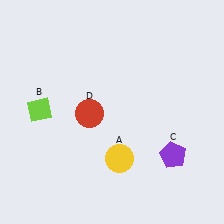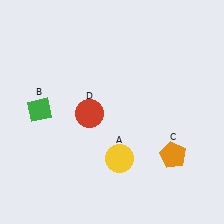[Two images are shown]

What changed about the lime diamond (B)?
In Image 1, B is lime. In Image 2, it changed to green.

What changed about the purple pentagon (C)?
In Image 1, C is purple. In Image 2, it changed to orange.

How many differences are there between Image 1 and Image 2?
There are 2 differences between the two images.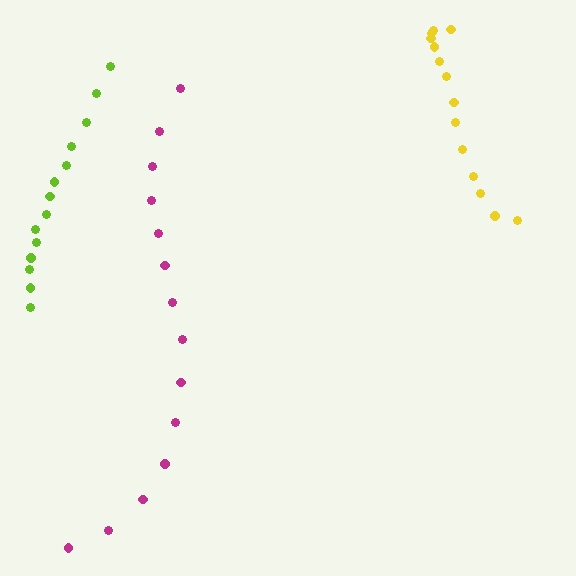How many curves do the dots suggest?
There are 3 distinct paths.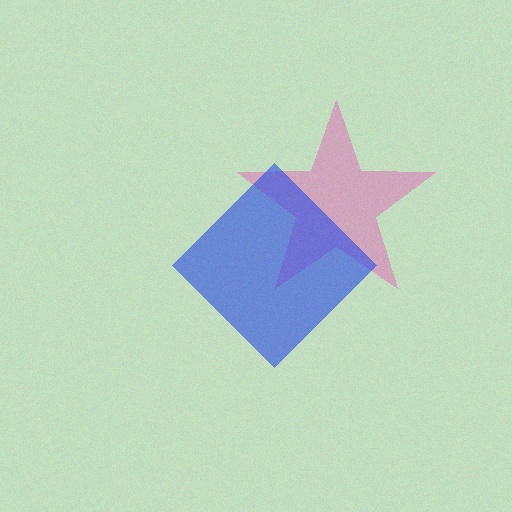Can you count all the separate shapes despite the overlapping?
Yes, there are 2 separate shapes.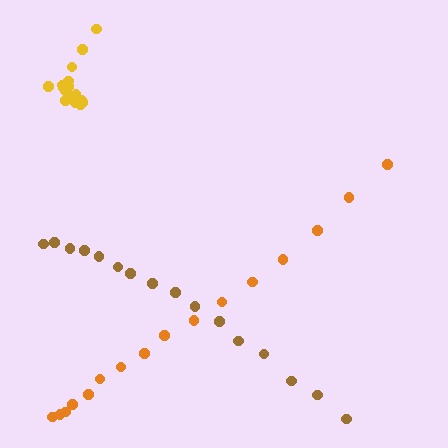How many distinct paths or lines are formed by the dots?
There are 3 distinct paths.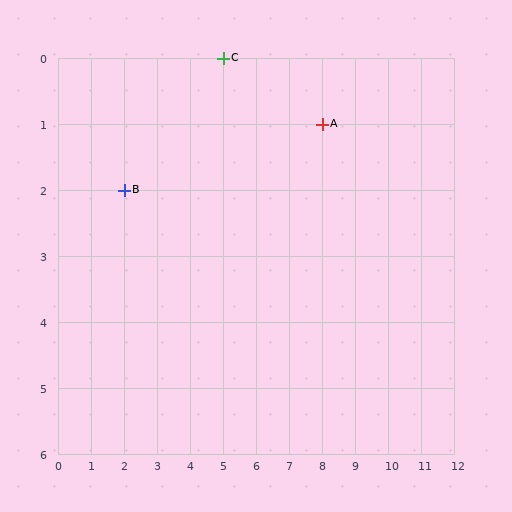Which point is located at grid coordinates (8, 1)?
Point A is at (8, 1).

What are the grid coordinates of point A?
Point A is at grid coordinates (8, 1).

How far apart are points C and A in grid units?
Points C and A are 3 columns and 1 row apart (about 3.2 grid units diagonally).